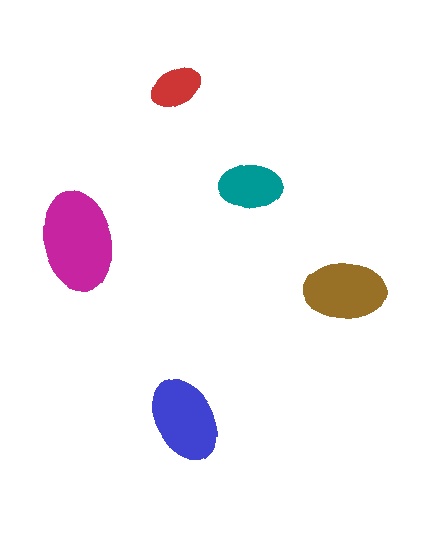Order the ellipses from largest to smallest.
the magenta one, the blue one, the brown one, the teal one, the red one.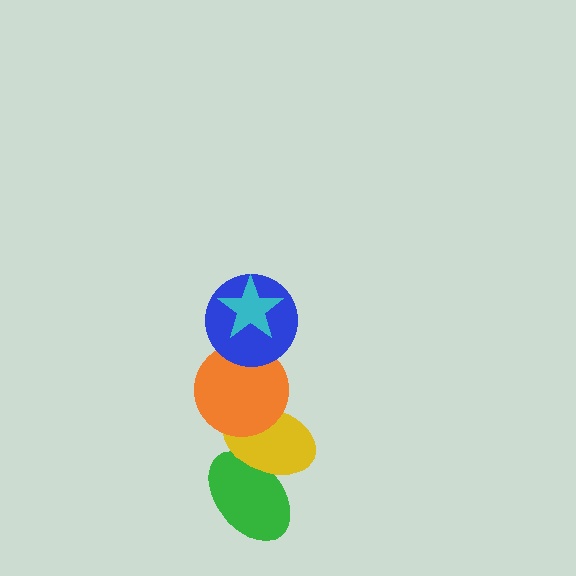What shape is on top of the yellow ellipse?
The orange circle is on top of the yellow ellipse.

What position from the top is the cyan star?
The cyan star is 1st from the top.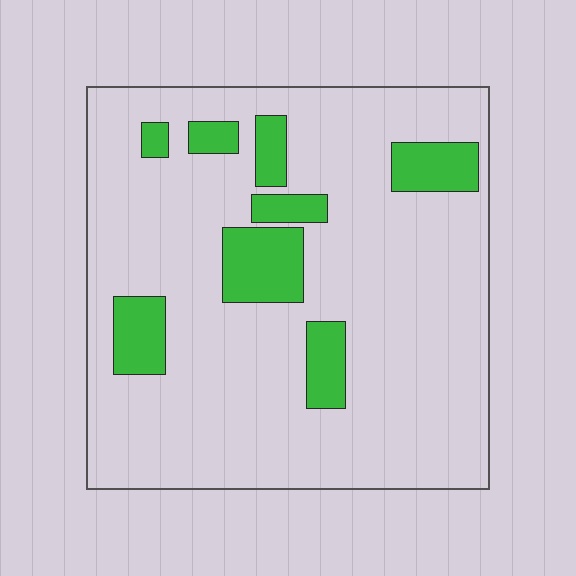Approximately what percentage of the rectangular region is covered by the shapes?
Approximately 15%.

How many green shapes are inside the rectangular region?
8.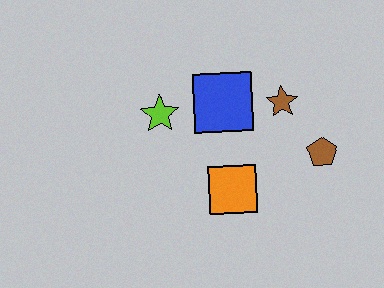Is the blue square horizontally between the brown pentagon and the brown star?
No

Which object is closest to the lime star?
The blue square is closest to the lime star.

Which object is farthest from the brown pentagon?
The lime star is farthest from the brown pentagon.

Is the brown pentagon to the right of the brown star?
Yes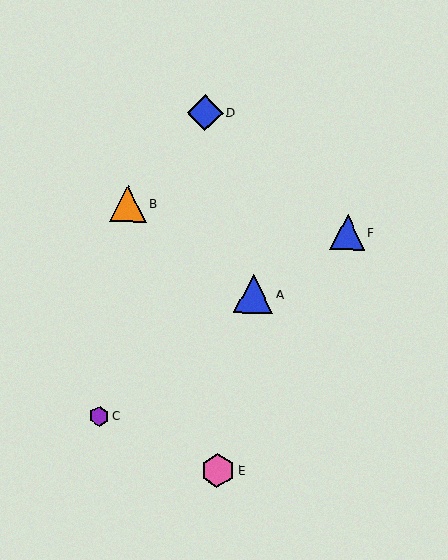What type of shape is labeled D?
Shape D is a blue diamond.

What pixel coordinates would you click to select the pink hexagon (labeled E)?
Click at (218, 470) to select the pink hexagon E.